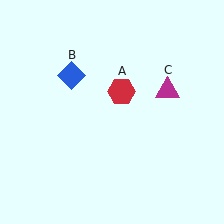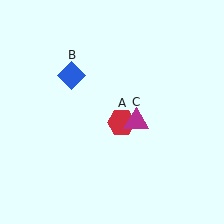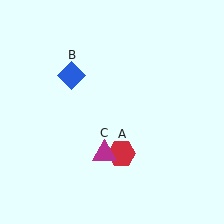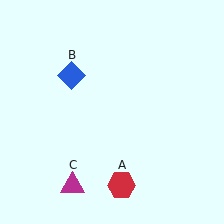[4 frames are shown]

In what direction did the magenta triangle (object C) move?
The magenta triangle (object C) moved down and to the left.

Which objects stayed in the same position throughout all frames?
Blue diamond (object B) remained stationary.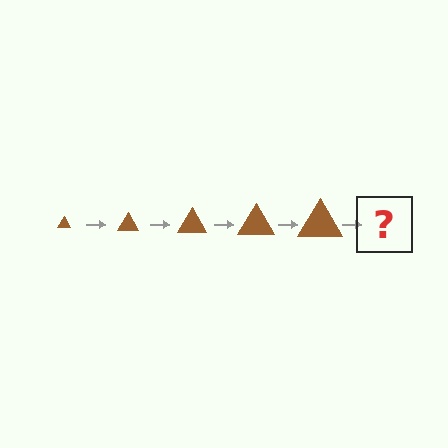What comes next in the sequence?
The next element should be a brown triangle, larger than the previous one.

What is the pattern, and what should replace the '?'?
The pattern is that the triangle gets progressively larger each step. The '?' should be a brown triangle, larger than the previous one.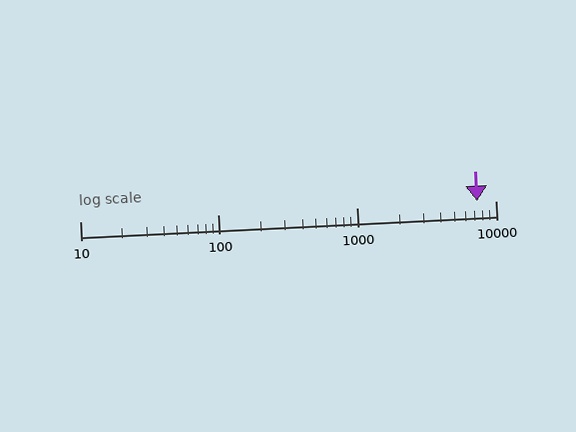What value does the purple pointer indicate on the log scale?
The pointer indicates approximately 7300.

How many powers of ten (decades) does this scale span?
The scale spans 3 decades, from 10 to 10000.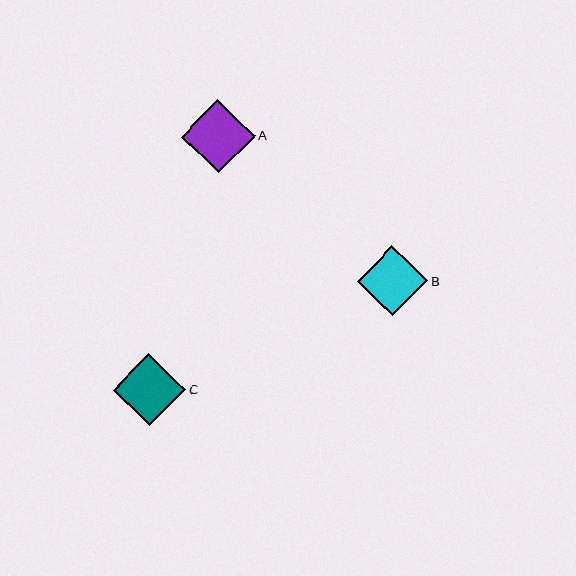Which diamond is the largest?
Diamond A is the largest with a size of approximately 74 pixels.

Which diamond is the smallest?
Diamond B is the smallest with a size of approximately 70 pixels.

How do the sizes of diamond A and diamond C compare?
Diamond A and diamond C are approximately the same size.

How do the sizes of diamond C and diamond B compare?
Diamond C and diamond B are approximately the same size.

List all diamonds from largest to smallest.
From largest to smallest: A, C, B.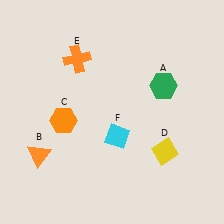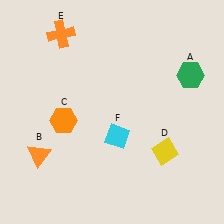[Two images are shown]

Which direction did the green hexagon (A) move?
The green hexagon (A) moved right.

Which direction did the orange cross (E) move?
The orange cross (E) moved up.